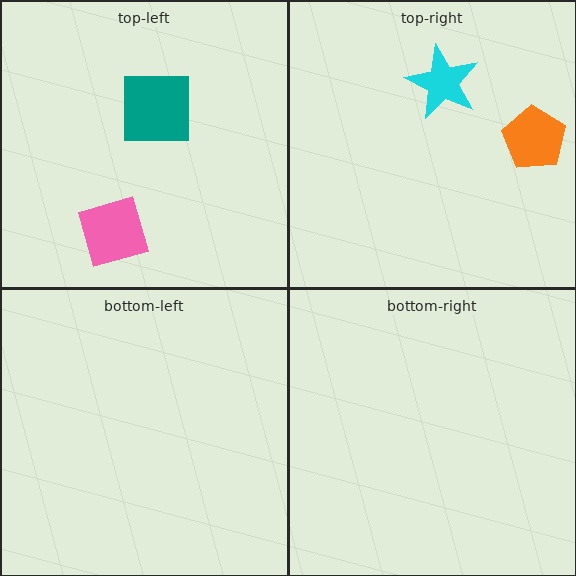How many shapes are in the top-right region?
2.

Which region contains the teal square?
The top-left region.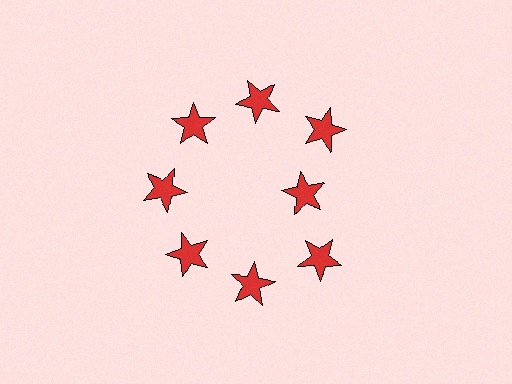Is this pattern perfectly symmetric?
No. The 8 red stars are arranged in a ring, but one element near the 3 o'clock position is pulled inward toward the center, breaking the 8-fold rotational symmetry.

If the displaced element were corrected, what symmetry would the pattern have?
It would have 8-fold rotational symmetry — the pattern would map onto itself every 45 degrees.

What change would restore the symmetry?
The symmetry would be restored by moving it outward, back onto the ring so that all 8 stars sit at equal angles and equal distance from the center.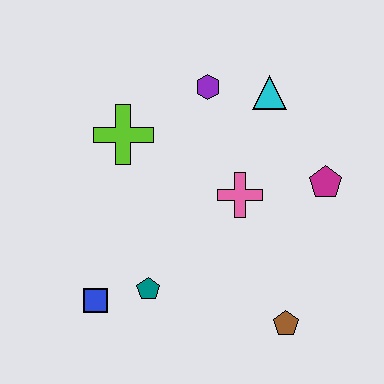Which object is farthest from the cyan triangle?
The blue square is farthest from the cyan triangle.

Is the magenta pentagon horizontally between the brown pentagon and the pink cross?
No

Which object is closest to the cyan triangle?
The purple hexagon is closest to the cyan triangle.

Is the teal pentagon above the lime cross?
No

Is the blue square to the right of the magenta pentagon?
No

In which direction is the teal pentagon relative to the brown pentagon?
The teal pentagon is to the left of the brown pentagon.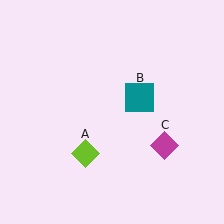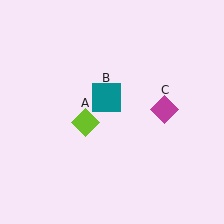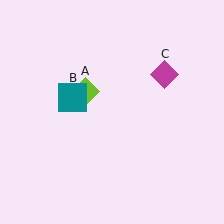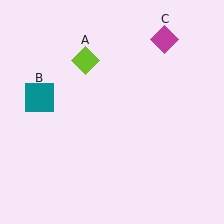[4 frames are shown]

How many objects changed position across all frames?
3 objects changed position: lime diamond (object A), teal square (object B), magenta diamond (object C).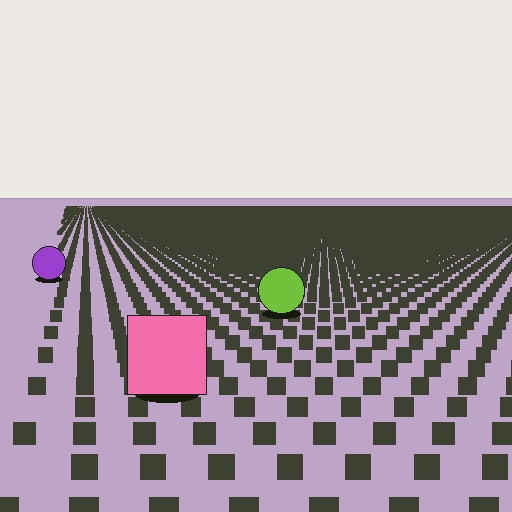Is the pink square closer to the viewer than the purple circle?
Yes. The pink square is closer — you can tell from the texture gradient: the ground texture is coarser near it.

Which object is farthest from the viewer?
The purple circle is farthest from the viewer. It appears smaller and the ground texture around it is denser.